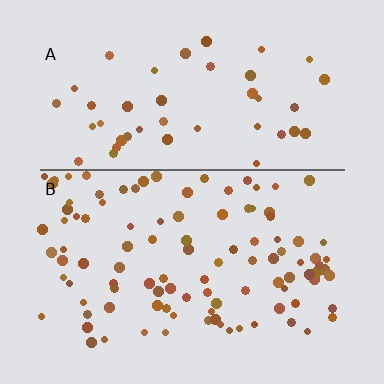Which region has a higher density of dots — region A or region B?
B (the bottom).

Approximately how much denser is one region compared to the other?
Approximately 2.3× — region B over region A.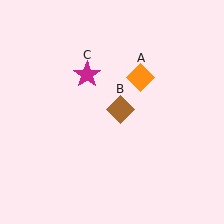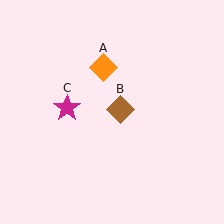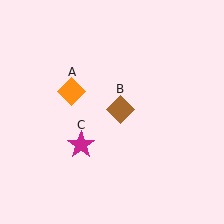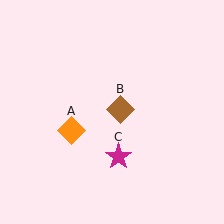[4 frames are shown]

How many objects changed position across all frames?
2 objects changed position: orange diamond (object A), magenta star (object C).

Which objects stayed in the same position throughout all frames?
Brown diamond (object B) remained stationary.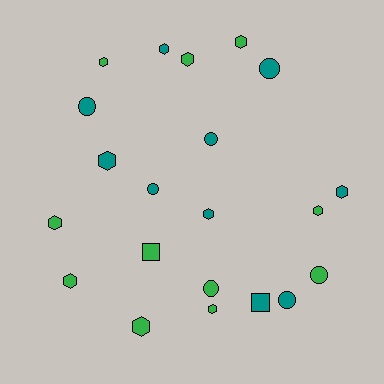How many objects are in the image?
There are 21 objects.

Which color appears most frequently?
Green, with 11 objects.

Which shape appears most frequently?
Hexagon, with 12 objects.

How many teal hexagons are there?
There are 4 teal hexagons.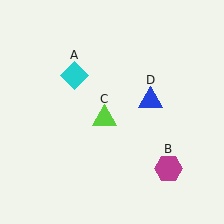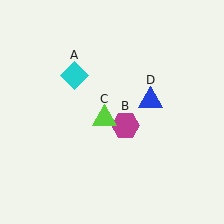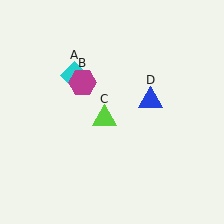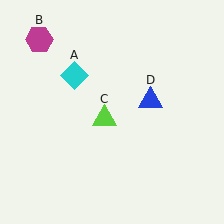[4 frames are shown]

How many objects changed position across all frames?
1 object changed position: magenta hexagon (object B).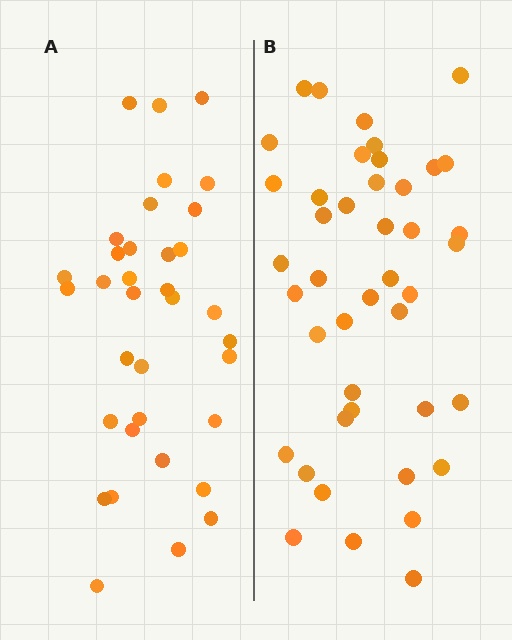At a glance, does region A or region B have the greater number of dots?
Region B (the right region) has more dots.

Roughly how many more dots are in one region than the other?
Region B has roughly 8 or so more dots than region A.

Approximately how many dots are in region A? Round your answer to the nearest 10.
About 40 dots. (The exact count is 35, which rounds to 40.)